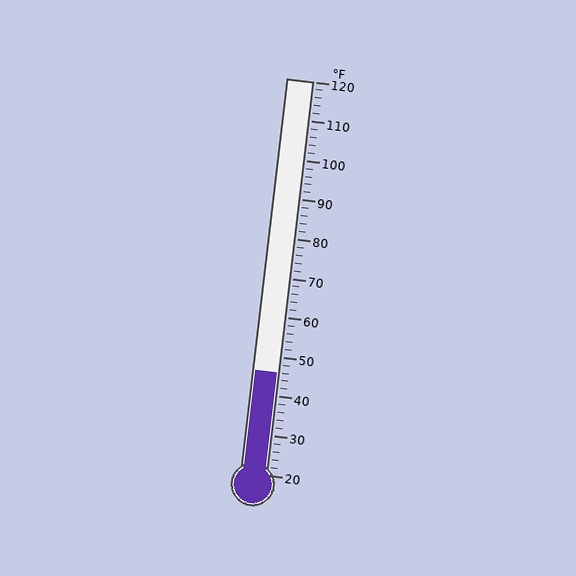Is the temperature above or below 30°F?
The temperature is above 30°F.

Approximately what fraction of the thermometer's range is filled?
The thermometer is filled to approximately 25% of its range.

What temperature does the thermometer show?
The thermometer shows approximately 46°F.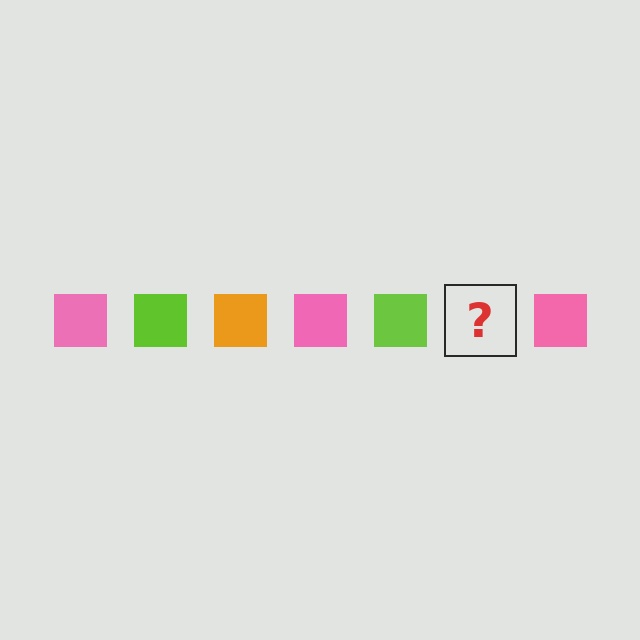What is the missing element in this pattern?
The missing element is an orange square.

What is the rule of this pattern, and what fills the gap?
The rule is that the pattern cycles through pink, lime, orange squares. The gap should be filled with an orange square.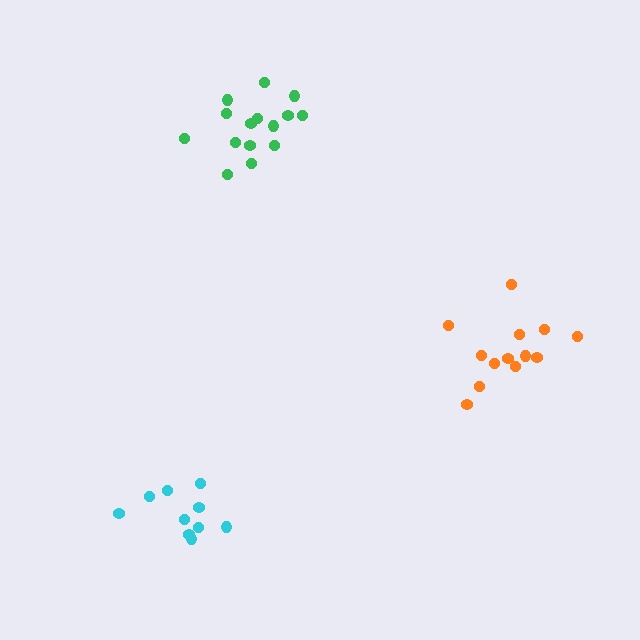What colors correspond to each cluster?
The clusters are colored: green, orange, cyan.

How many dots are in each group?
Group 1: 15 dots, Group 2: 13 dots, Group 3: 10 dots (38 total).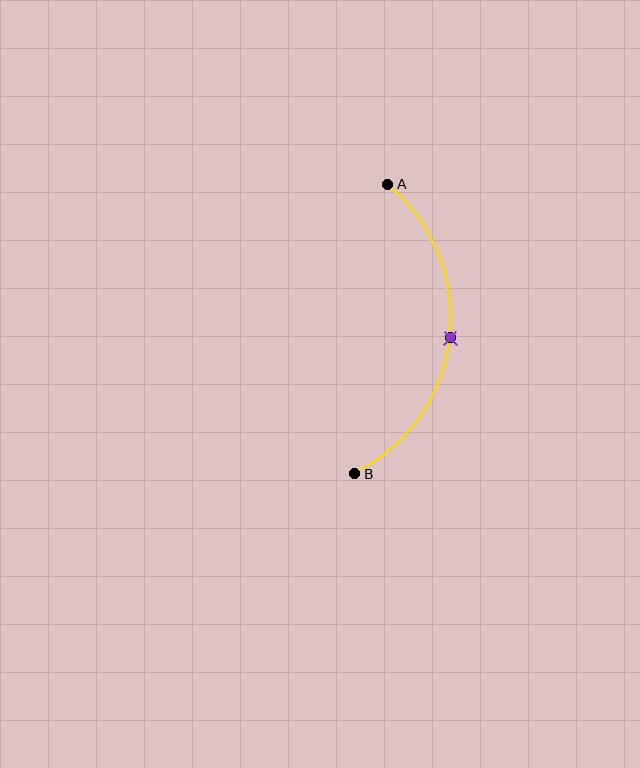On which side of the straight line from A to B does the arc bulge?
The arc bulges to the right of the straight line connecting A and B.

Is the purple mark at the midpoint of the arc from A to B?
Yes. The purple mark lies on the arc at equal arc-length from both A and B — it is the arc midpoint.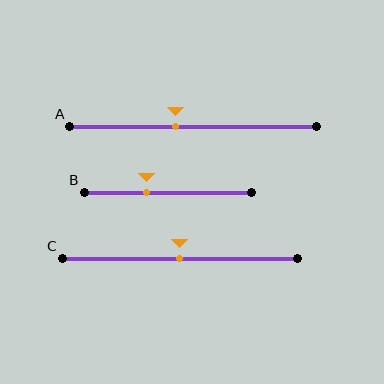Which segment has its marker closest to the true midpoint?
Segment C has its marker closest to the true midpoint.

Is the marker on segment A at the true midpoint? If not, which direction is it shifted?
No, the marker on segment A is shifted to the left by about 7% of the segment length.